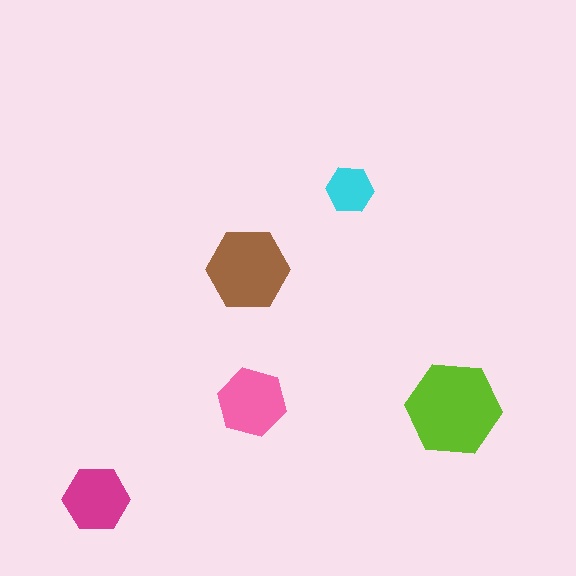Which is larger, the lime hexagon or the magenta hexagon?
The lime one.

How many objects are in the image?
There are 5 objects in the image.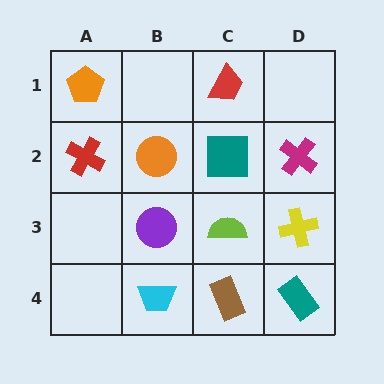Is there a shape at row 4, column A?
No, that cell is empty.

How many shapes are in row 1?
2 shapes.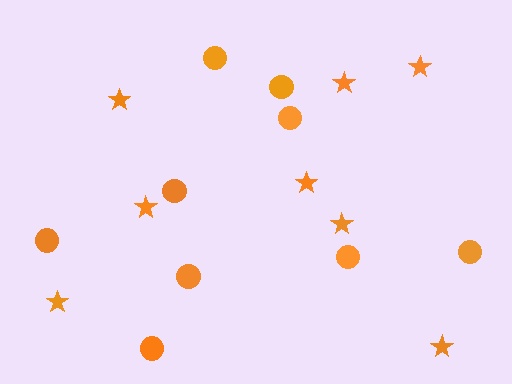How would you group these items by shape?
There are 2 groups: one group of stars (8) and one group of circles (9).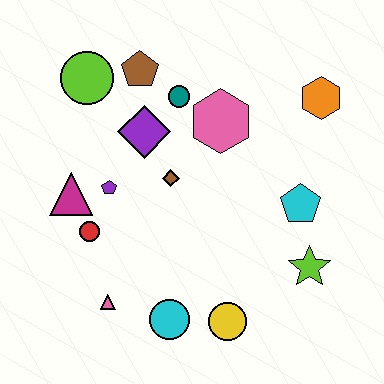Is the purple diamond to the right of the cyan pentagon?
No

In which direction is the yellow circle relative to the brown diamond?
The yellow circle is below the brown diamond.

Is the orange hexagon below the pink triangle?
No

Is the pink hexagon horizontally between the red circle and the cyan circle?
No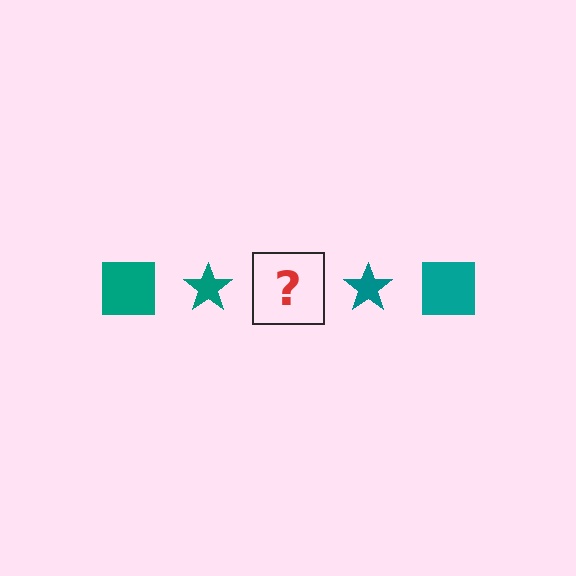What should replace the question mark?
The question mark should be replaced with a teal square.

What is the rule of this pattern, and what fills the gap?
The rule is that the pattern cycles through square, star shapes in teal. The gap should be filled with a teal square.